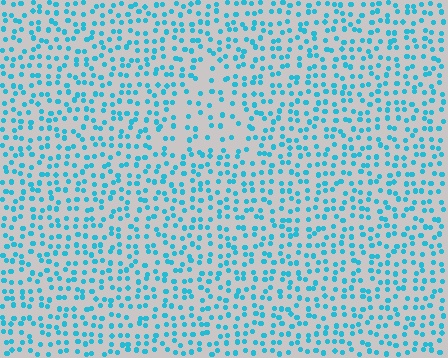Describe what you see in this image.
The image contains small cyan elements arranged at two different densities. A triangle-shaped region is visible where the elements are less densely packed than the surrounding area.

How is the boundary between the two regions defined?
The boundary is defined by a change in element density (approximately 1.8x ratio). All elements are the same color, size, and shape.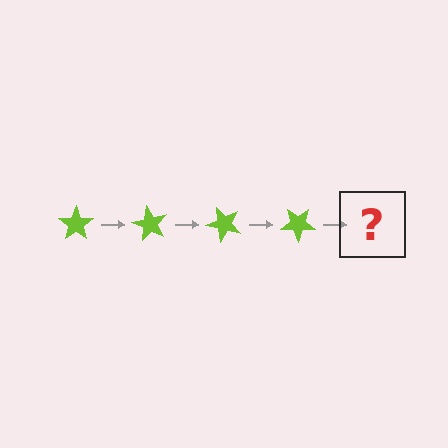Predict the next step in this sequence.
The next step is a lime star rotated 240 degrees.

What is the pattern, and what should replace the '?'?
The pattern is that the star rotates 60 degrees each step. The '?' should be a lime star rotated 240 degrees.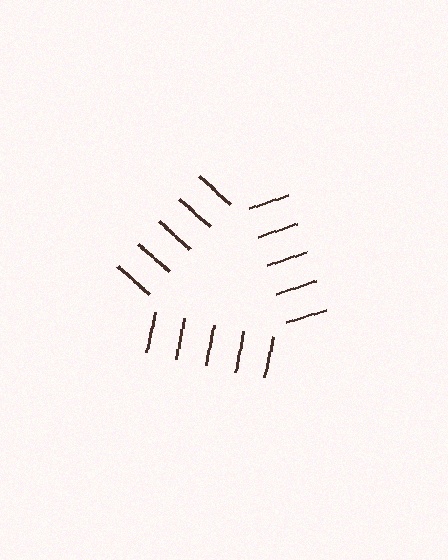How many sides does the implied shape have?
3 sides — the line-ends trace a triangle.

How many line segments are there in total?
15 — 5 along each of the 3 edges.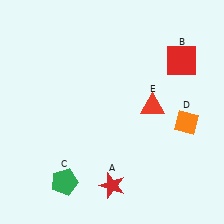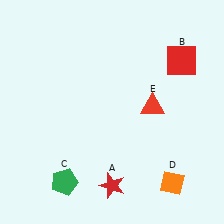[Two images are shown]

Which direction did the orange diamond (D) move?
The orange diamond (D) moved down.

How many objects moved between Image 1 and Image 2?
1 object moved between the two images.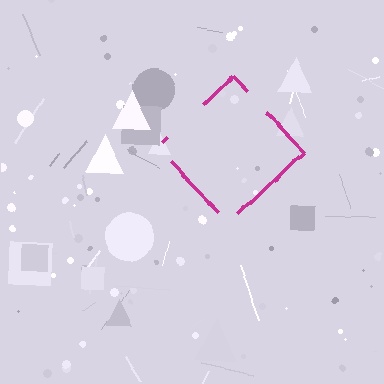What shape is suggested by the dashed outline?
The dashed outline suggests a diamond.